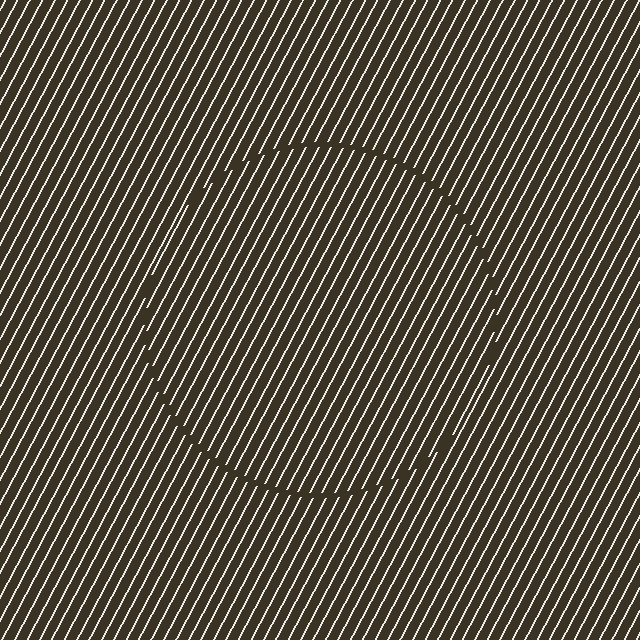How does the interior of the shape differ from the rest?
The interior of the shape contains the same grating, shifted by half a period — the contour is defined by the phase discontinuity where line-ends from the inner and outer gratings abut.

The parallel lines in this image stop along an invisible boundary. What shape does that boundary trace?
An illusory circle. The interior of the shape contains the same grating, shifted by half a period — the contour is defined by the phase discontinuity where line-ends from the inner and outer gratings abut.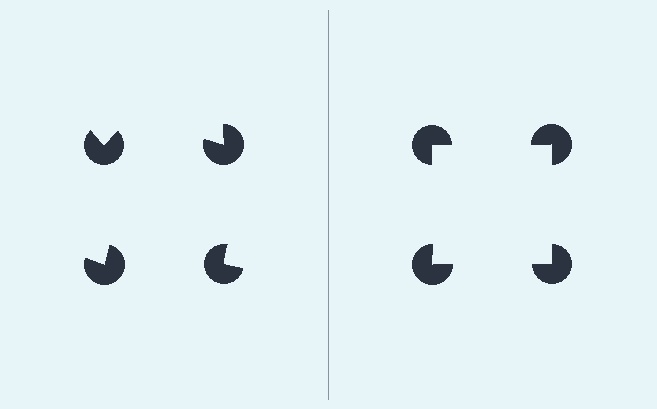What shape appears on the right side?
An illusory square.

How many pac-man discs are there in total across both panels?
8 — 4 on each side.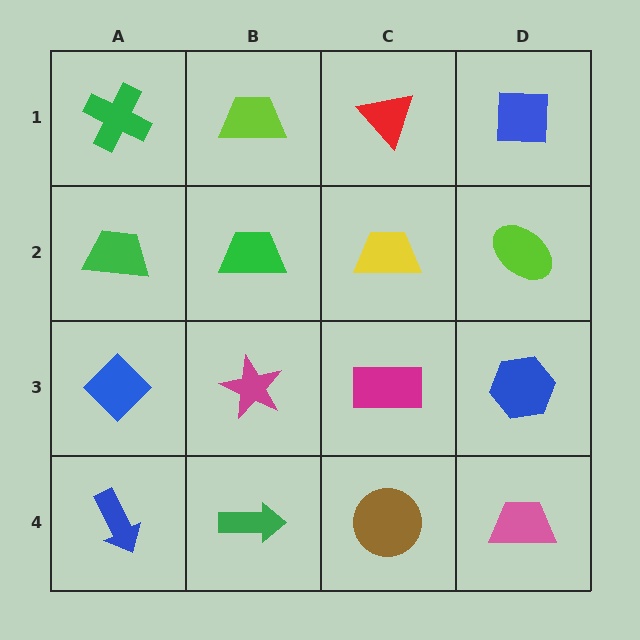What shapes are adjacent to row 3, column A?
A green trapezoid (row 2, column A), a blue arrow (row 4, column A), a magenta star (row 3, column B).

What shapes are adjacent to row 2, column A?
A green cross (row 1, column A), a blue diamond (row 3, column A), a green trapezoid (row 2, column B).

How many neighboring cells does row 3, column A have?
3.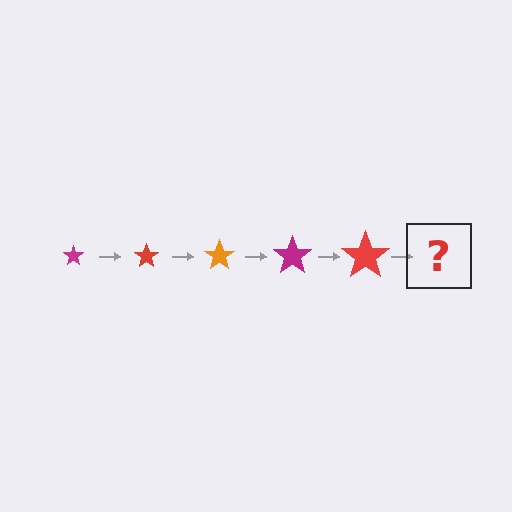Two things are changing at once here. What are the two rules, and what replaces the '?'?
The two rules are that the star grows larger each step and the color cycles through magenta, red, and orange. The '?' should be an orange star, larger than the previous one.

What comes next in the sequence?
The next element should be an orange star, larger than the previous one.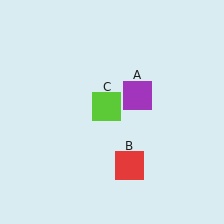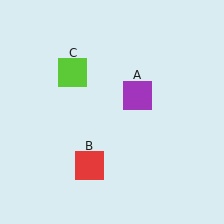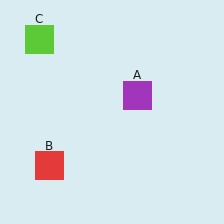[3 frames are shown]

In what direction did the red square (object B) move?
The red square (object B) moved left.